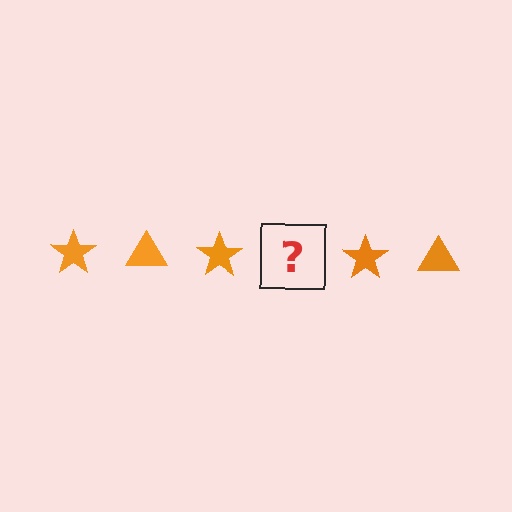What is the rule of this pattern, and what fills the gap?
The rule is that the pattern cycles through star, triangle shapes in orange. The gap should be filled with an orange triangle.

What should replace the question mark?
The question mark should be replaced with an orange triangle.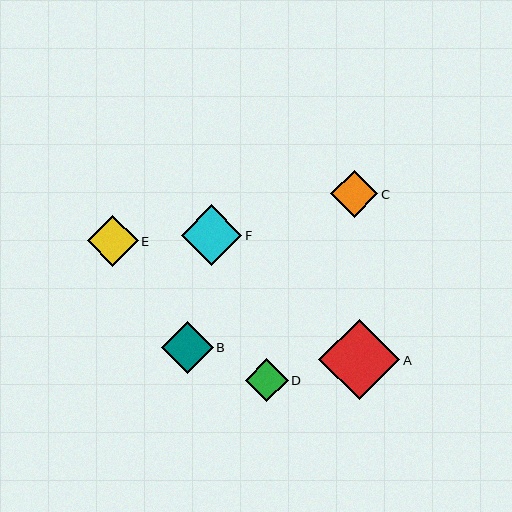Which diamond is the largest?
Diamond A is the largest with a size of approximately 81 pixels.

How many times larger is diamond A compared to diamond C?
Diamond A is approximately 1.7 times the size of diamond C.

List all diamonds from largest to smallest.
From largest to smallest: A, F, B, E, C, D.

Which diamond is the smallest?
Diamond D is the smallest with a size of approximately 43 pixels.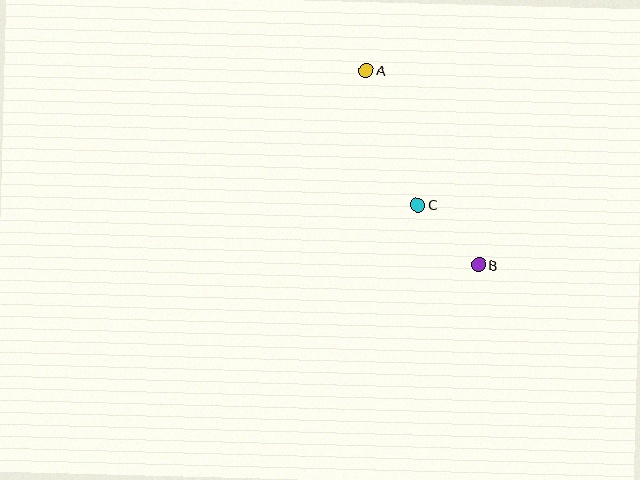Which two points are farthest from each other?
Points A and B are farthest from each other.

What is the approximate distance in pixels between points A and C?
The distance between A and C is approximately 144 pixels.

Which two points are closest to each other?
Points B and C are closest to each other.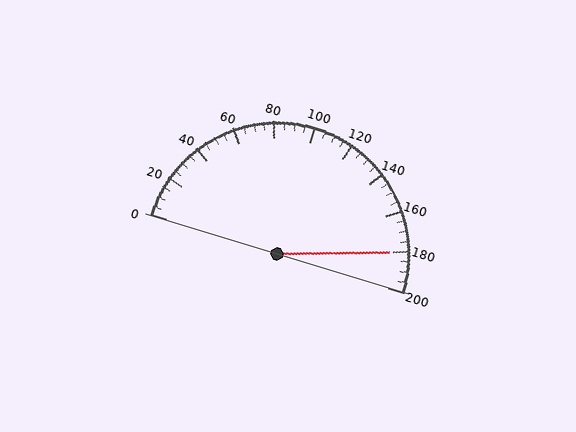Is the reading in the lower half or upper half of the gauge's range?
The reading is in the upper half of the range (0 to 200).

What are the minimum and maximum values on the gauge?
The gauge ranges from 0 to 200.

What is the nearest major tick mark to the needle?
The nearest major tick mark is 180.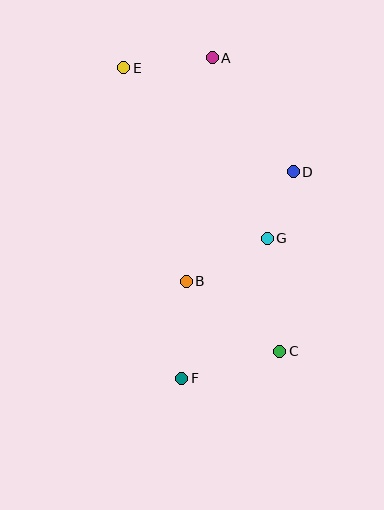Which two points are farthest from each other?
Points C and E are farthest from each other.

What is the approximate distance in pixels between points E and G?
The distance between E and G is approximately 223 pixels.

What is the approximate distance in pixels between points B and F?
The distance between B and F is approximately 97 pixels.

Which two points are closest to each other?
Points D and G are closest to each other.